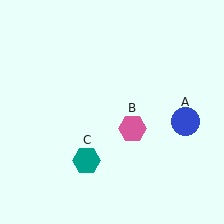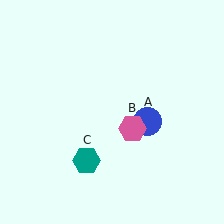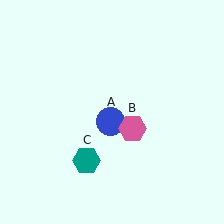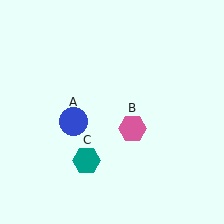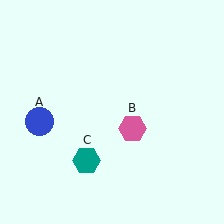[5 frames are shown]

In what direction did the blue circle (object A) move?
The blue circle (object A) moved left.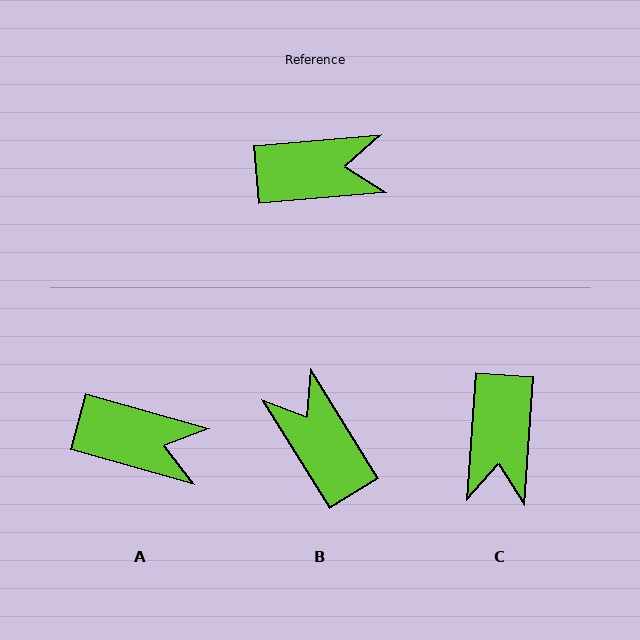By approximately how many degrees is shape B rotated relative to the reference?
Approximately 117 degrees counter-clockwise.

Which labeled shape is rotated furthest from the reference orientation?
B, about 117 degrees away.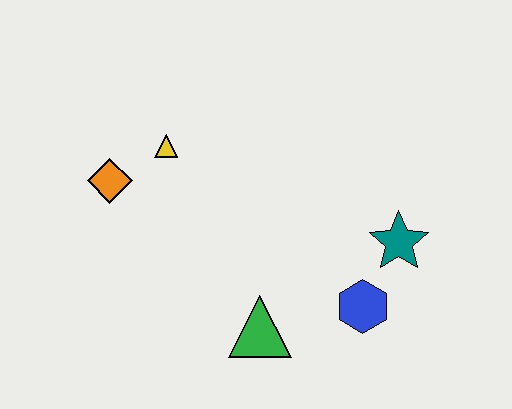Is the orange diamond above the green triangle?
Yes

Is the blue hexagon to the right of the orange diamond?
Yes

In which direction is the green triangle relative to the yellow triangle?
The green triangle is below the yellow triangle.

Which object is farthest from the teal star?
The orange diamond is farthest from the teal star.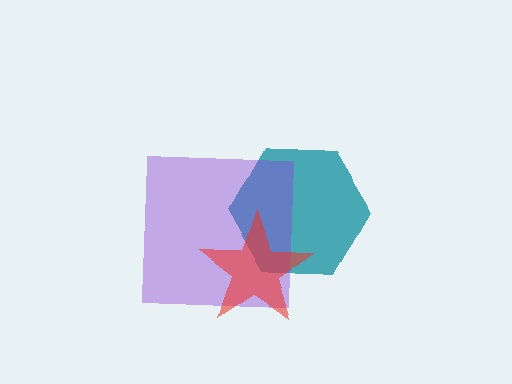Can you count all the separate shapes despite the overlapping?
Yes, there are 3 separate shapes.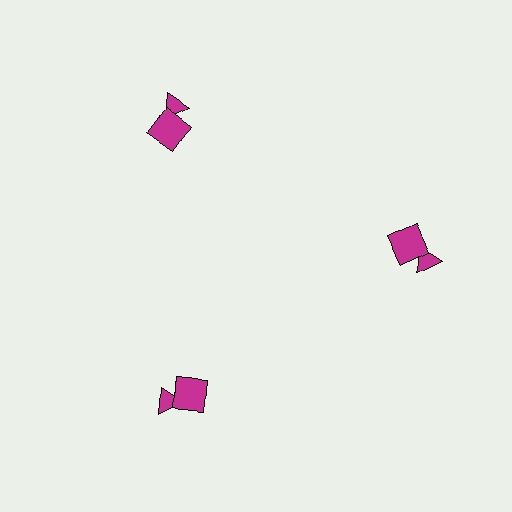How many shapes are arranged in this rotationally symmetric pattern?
There are 6 shapes, arranged in 3 groups of 2.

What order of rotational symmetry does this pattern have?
This pattern has 3-fold rotational symmetry.